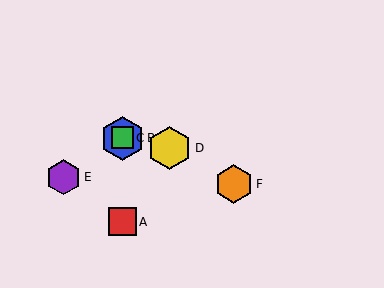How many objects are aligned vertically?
3 objects (A, B, C) are aligned vertically.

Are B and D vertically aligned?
No, B is at x≈122 and D is at x≈170.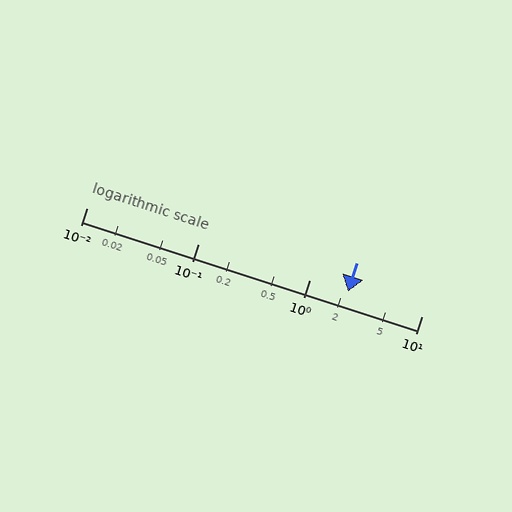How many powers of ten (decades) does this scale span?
The scale spans 3 decades, from 0.01 to 10.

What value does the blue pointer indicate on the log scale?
The pointer indicates approximately 2.2.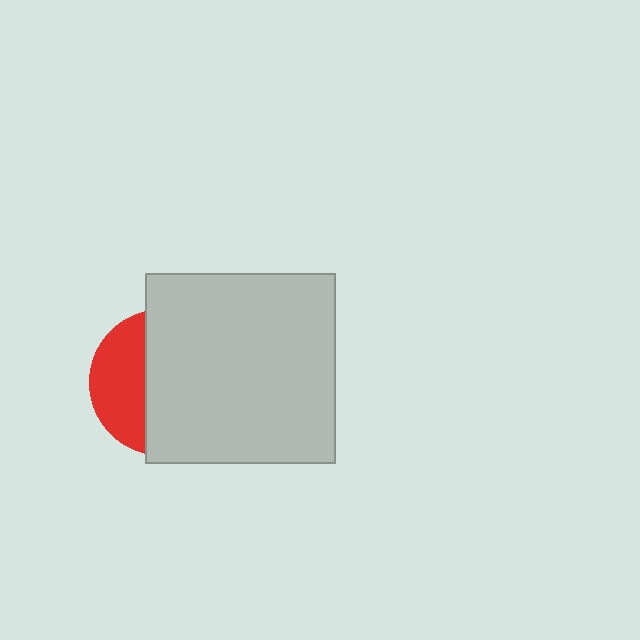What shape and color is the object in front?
The object in front is a light gray square.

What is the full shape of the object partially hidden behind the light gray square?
The partially hidden object is a red circle.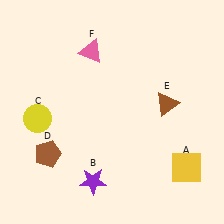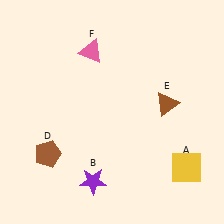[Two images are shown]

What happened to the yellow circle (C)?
The yellow circle (C) was removed in Image 2. It was in the bottom-left area of Image 1.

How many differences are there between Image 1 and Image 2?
There is 1 difference between the two images.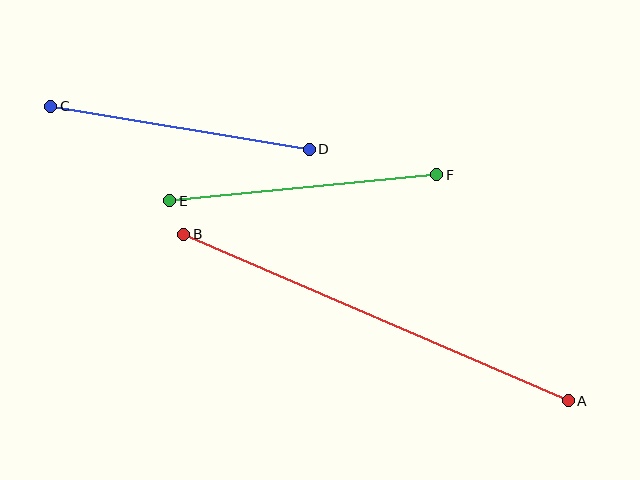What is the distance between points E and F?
The distance is approximately 268 pixels.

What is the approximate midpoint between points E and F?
The midpoint is at approximately (303, 188) pixels.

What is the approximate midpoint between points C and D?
The midpoint is at approximately (180, 128) pixels.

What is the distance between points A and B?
The distance is approximately 419 pixels.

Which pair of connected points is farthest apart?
Points A and B are farthest apart.